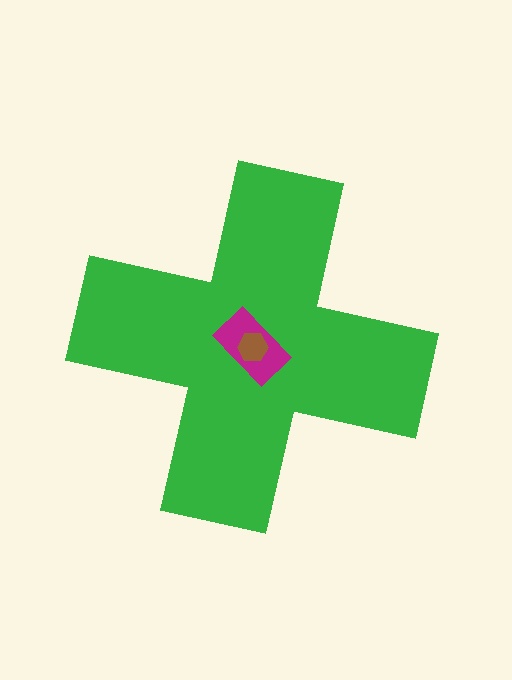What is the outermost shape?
The green cross.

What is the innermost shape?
The brown hexagon.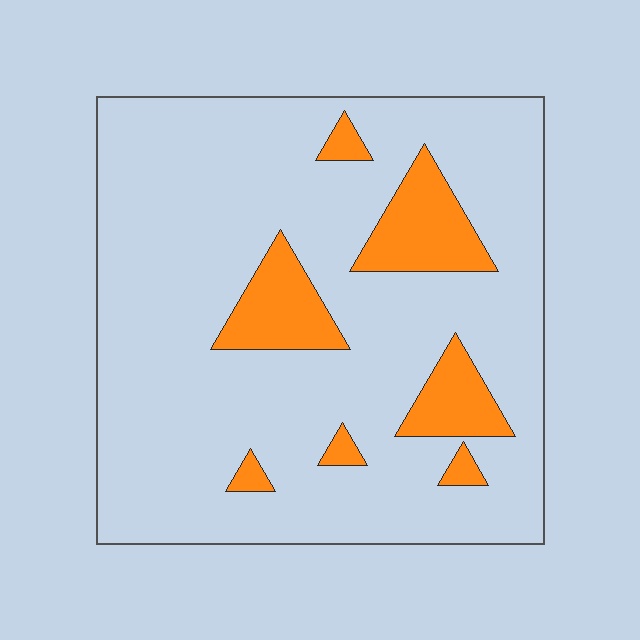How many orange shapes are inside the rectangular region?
7.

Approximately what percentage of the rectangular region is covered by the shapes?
Approximately 15%.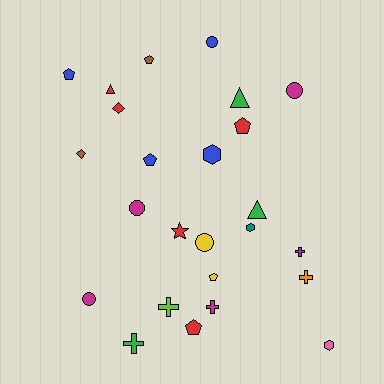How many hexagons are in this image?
There are 3 hexagons.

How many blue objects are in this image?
There are 4 blue objects.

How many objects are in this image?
There are 25 objects.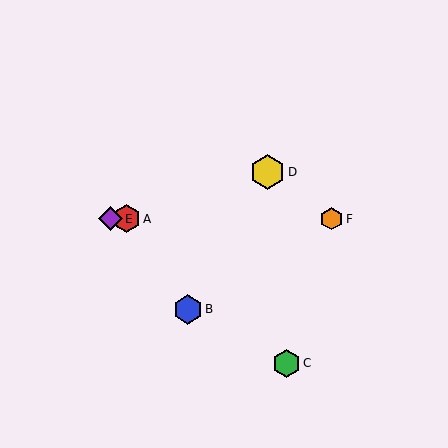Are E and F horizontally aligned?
Yes, both are at y≈219.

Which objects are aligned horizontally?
Objects A, E, F are aligned horizontally.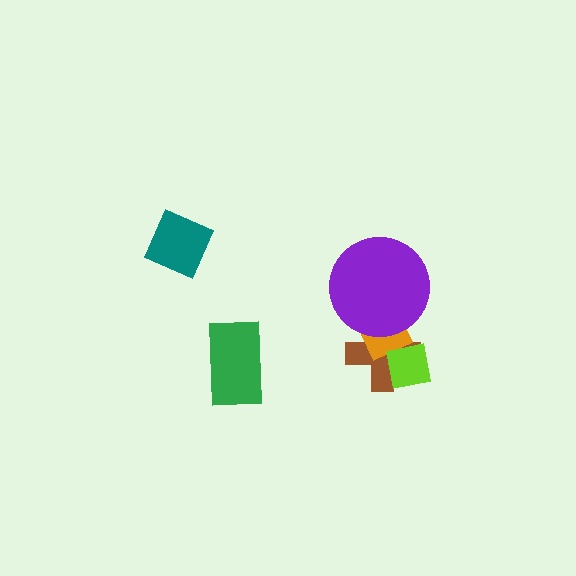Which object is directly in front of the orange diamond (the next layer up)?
The purple circle is directly in front of the orange diamond.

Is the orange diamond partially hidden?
Yes, it is partially covered by another shape.